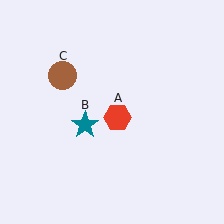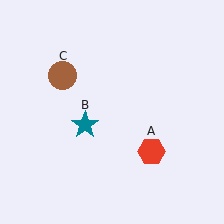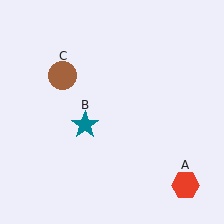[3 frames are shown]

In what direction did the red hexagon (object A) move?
The red hexagon (object A) moved down and to the right.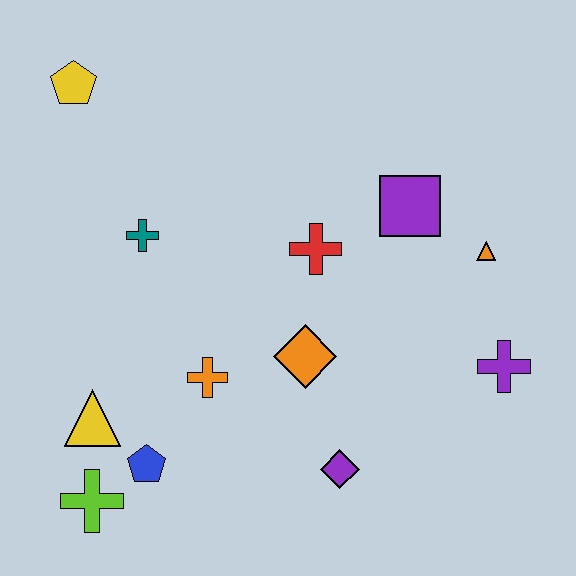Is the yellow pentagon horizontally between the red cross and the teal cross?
No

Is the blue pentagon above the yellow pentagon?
No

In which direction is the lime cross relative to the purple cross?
The lime cross is to the left of the purple cross.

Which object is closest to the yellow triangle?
The blue pentagon is closest to the yellow triangle.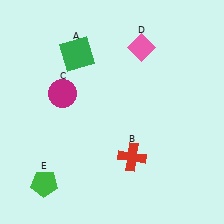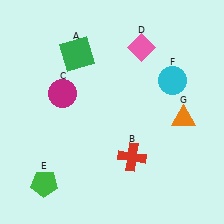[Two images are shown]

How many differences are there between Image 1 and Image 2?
There are 2 differences between the two images.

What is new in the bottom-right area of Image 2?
An orange triangle (G) was added in the bottom-right area of Image 2.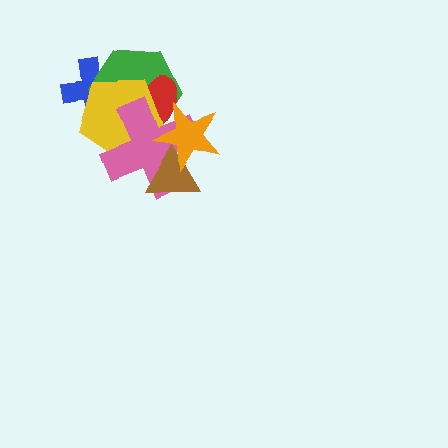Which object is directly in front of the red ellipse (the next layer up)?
The yellow pentagon is directly in front of the red ellipse.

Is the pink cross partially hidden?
Yes, it is partially covered by another shape.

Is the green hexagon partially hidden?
Yes, it is partially covered by another shape.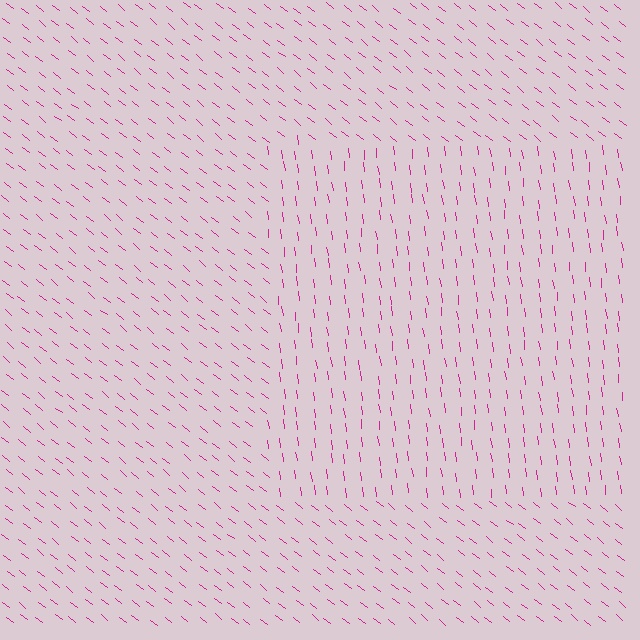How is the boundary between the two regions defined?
The boundary is defined purely by a change in line orientation (approximately 45 degrees difference). All lines are the same color and thickness.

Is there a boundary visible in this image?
Yes, there is a texture boundary formed by a change in line orientation.